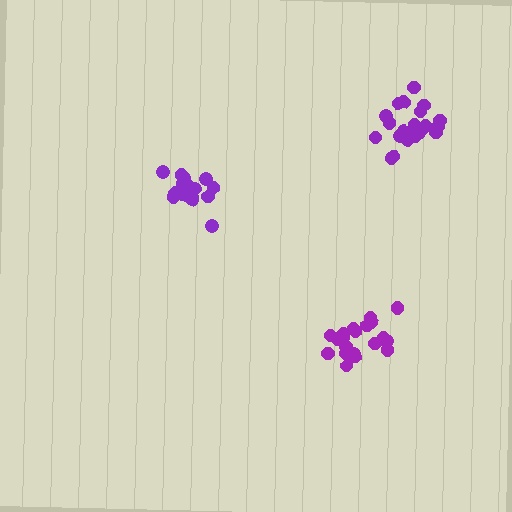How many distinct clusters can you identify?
There are 3 distinct clusters.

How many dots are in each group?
Group 1: 18 dots, Group 2: 21 dots, Group 3: 21 dots (60 total).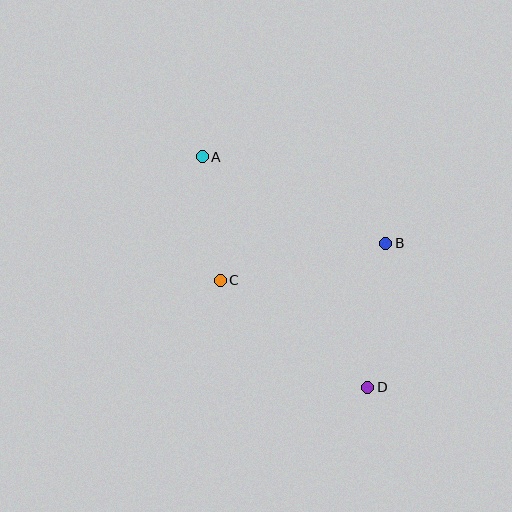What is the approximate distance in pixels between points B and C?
The distance between B and C is approximately 170 pixels.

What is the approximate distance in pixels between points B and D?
The distance between B and D is approximately 145 pixels.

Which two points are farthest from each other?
Points A and D are farthest from each other.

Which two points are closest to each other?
Points A and C are closest to each other.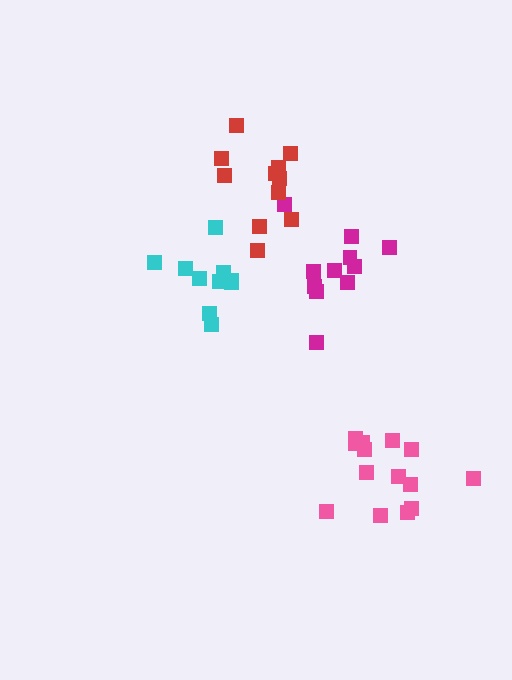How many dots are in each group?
Group 1: 11 dots, Group 2: 10 dots, Group 3: 14 dots, Group 4: 11 dots (46 total).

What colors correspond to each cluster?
The clusters are colored: magenta, cyan, pink, red.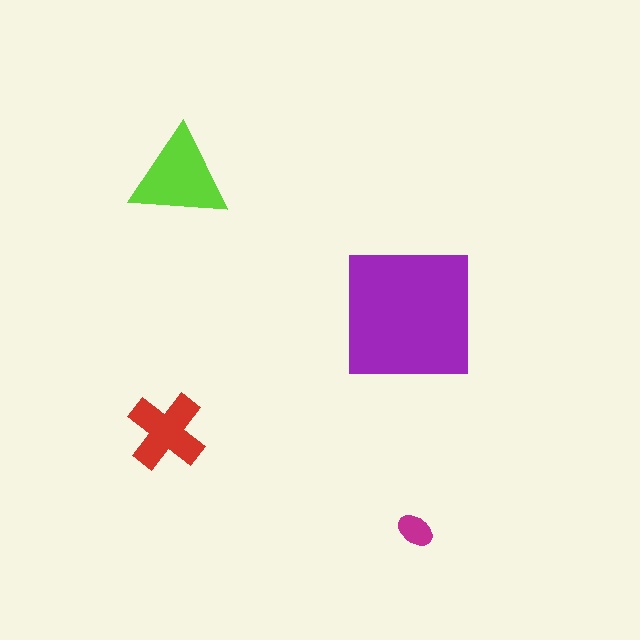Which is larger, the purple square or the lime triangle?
The purple square.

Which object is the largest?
The purple square.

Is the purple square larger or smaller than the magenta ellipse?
Larger.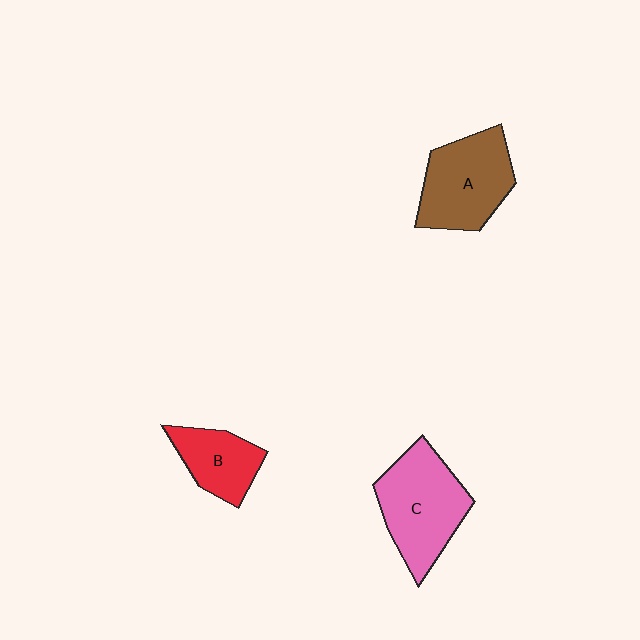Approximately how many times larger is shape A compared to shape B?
Approximately 1.5 times.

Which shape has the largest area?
Shape C (pink).